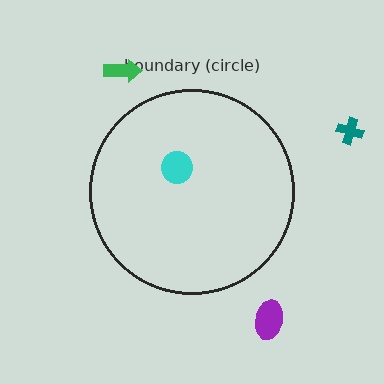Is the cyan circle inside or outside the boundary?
Inside.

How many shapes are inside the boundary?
1 inside, 3 outside.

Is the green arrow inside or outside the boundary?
Outside.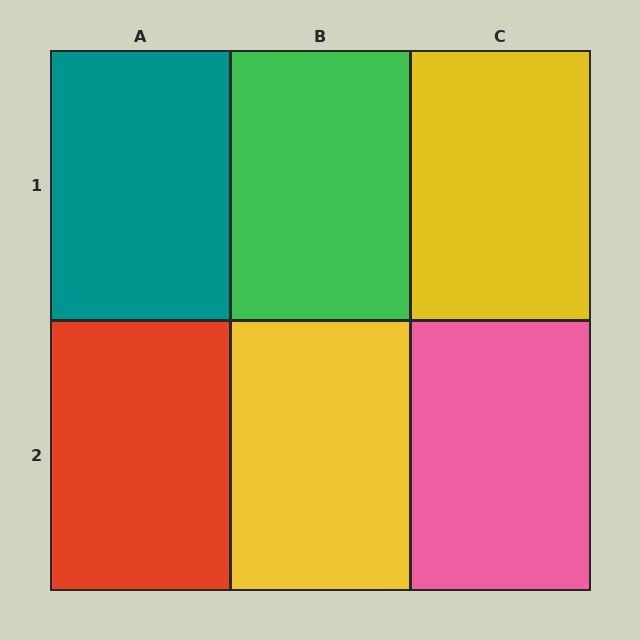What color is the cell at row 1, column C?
Yellow.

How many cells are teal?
1 cell is teal.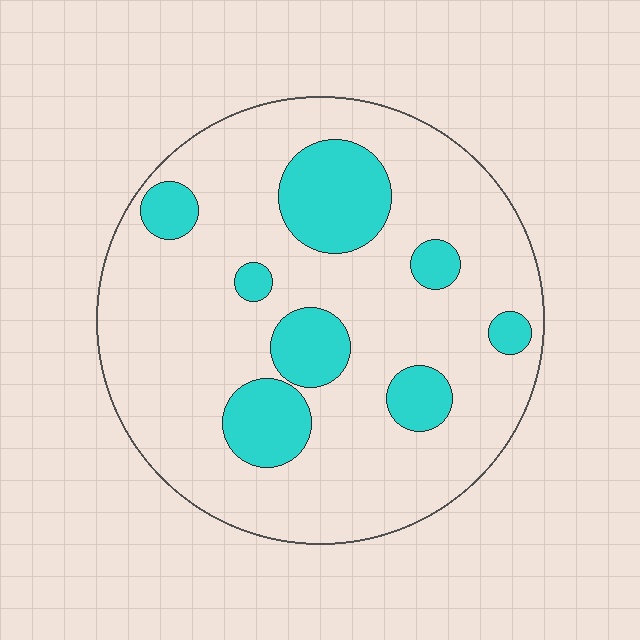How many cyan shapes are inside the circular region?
8.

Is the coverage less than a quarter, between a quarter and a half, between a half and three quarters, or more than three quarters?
Less than a quarter.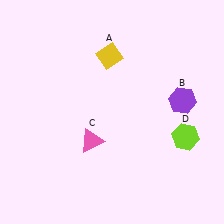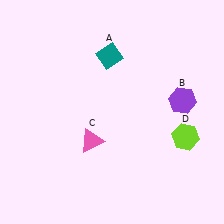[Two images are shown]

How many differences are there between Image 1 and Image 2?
There is 1 difference between the two images.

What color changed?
The diamond (A) changed from yellow in Image 1 to teal in Image 2.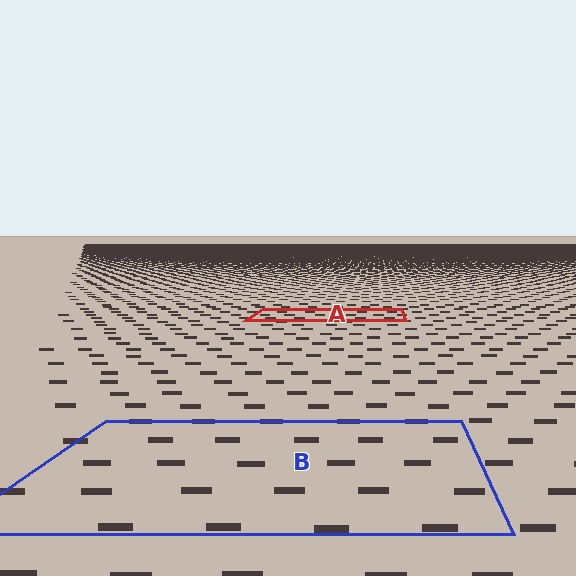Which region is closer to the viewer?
Region B is closer. The texture elements there are larger and more spread out.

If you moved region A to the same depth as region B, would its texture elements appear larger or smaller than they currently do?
They would appear larger. At a closer depth, the same texture elements are projected at a bigger on-screen size.